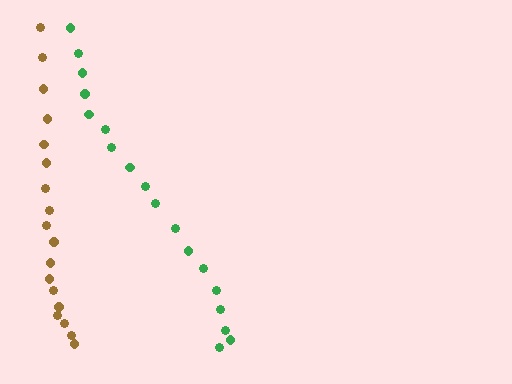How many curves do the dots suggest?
There are 2 distinct paths.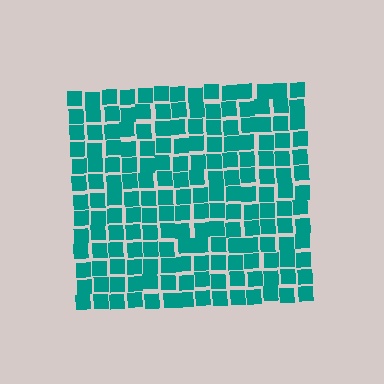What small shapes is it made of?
It is made of small squares.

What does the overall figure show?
The overall figure shows a square.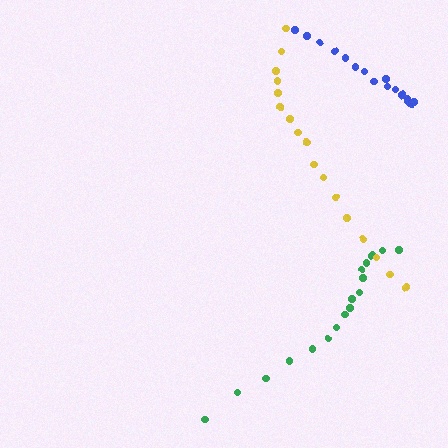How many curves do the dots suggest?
There are 3 distinct paths.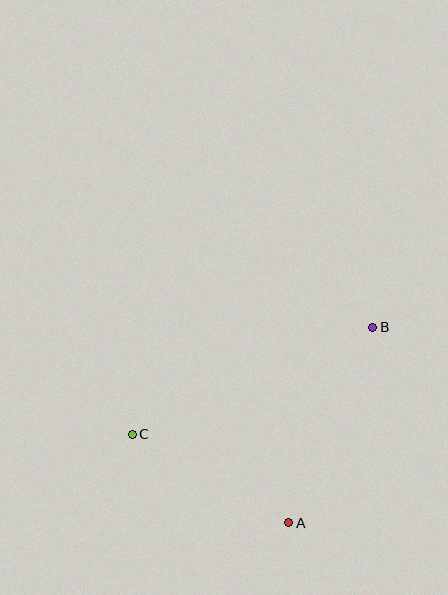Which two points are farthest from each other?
Points B and C are farthest from each other.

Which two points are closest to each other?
Points A and C are closest to each other.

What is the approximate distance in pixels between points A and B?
The distance between A and B is approximately 213 pixels.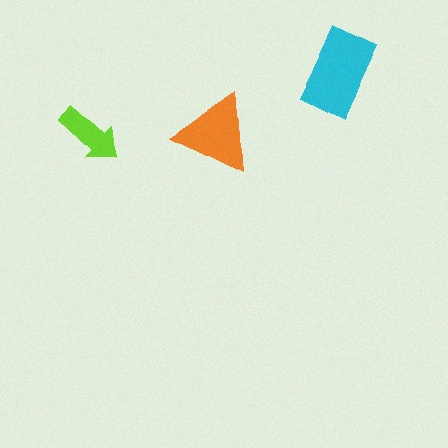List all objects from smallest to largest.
The lime arrow, the orange triangle, the cyan rectangle.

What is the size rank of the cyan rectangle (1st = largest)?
1st.